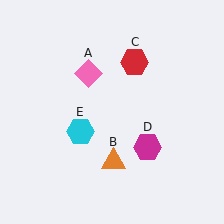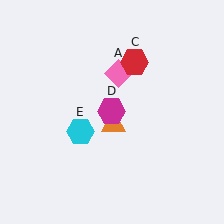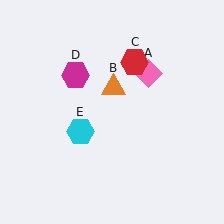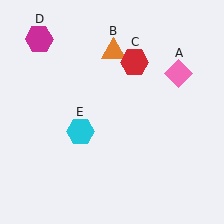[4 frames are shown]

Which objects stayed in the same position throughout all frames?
Red hexagon (object C) and cyan hexagon (object E) remained stationary.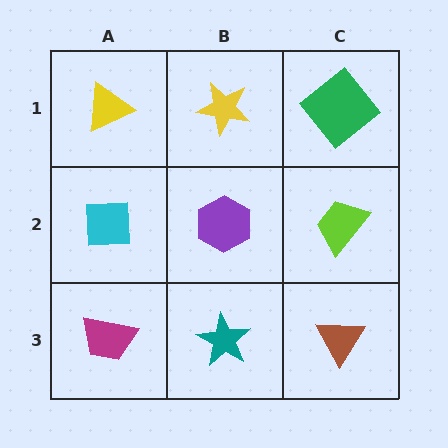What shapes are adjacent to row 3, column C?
A lime trapezoid (row 2, column C), a teal star (row 3, column B).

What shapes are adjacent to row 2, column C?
A green diamond (row 1, column C), a brown triangle (row 3, column C), a purple hexagon (row 2, column B).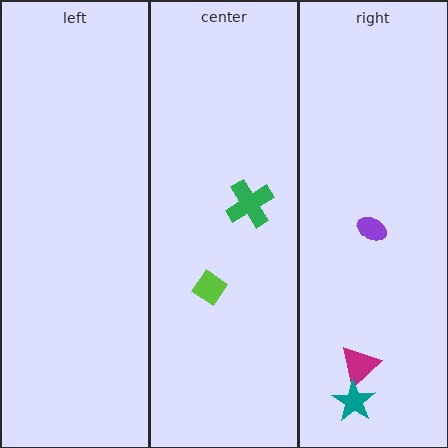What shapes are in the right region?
The purple ellipse, the magenta triangle, the teal star.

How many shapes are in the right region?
3.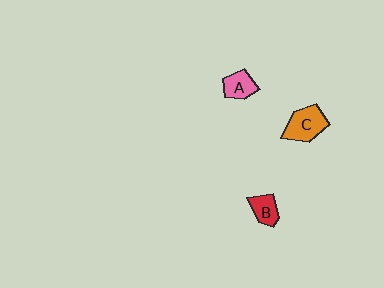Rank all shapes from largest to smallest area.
From largest to smallest: C (orange), A (pink), B (red).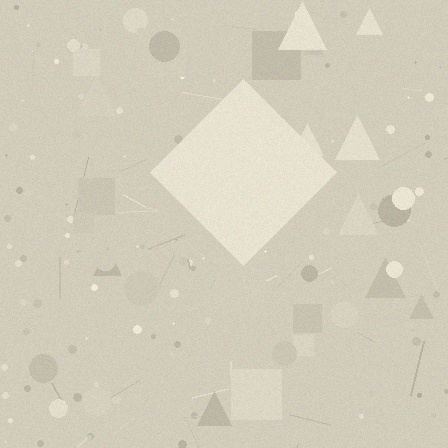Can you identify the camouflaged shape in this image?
The camouflaged shape is a diamond.